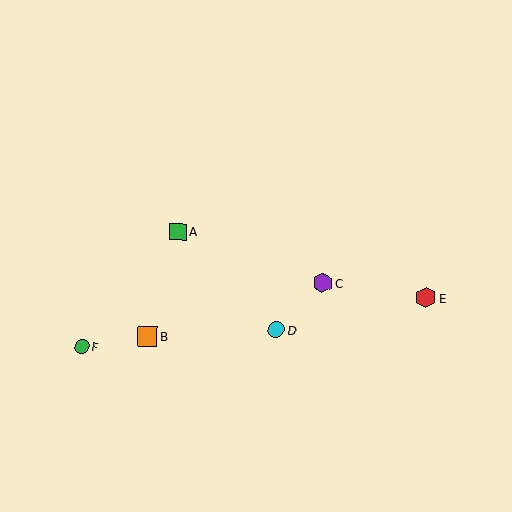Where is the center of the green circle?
The center of the green circle is at (82, 347).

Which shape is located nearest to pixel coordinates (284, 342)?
The cyan circle (labeled D) at (276, 330) is nearest to that location.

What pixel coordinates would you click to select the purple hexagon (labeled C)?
Click at (323, 283) to select the purple hexagon C.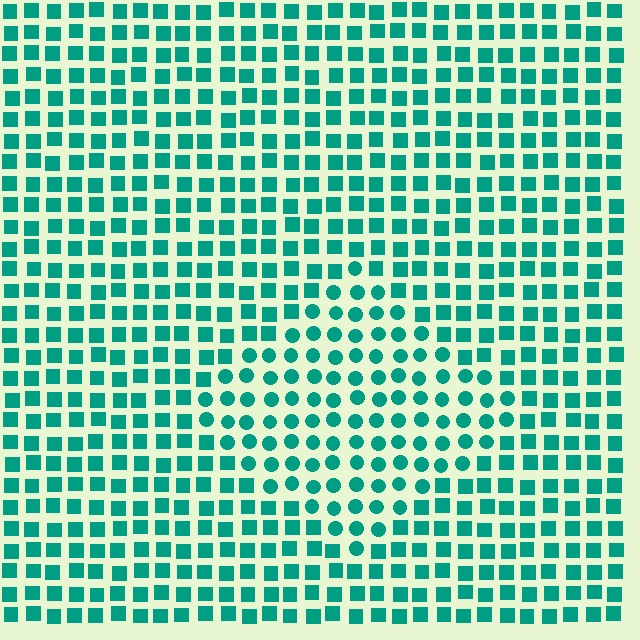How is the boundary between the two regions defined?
The boundary is defined by a change in element shape: circles inside vs. squares outside. All elements share the same color and spacing.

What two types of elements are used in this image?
The image uses circles inside the diamond region and squares outside it.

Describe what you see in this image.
The image is filled with small teal elements arranged in a uniform grid. A diamond-shaped region contains circles, while the surrounding area contains squares. The boundary is defined purely by the change in element shape.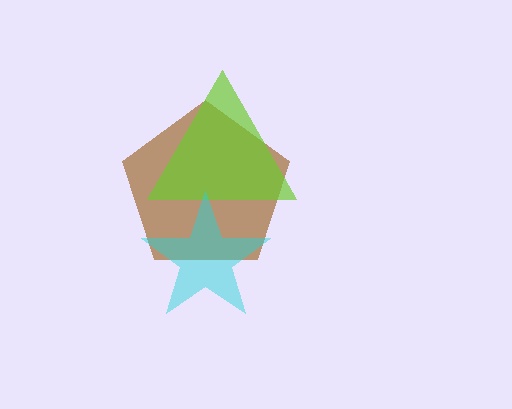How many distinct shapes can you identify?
There are 3 distinct shapes: a brown pentagon, a lime triangle, a cyan star.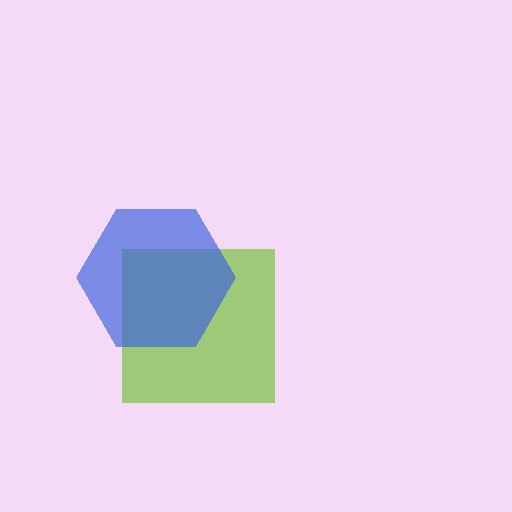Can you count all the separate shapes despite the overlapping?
Yes, there are 2 separate shapes.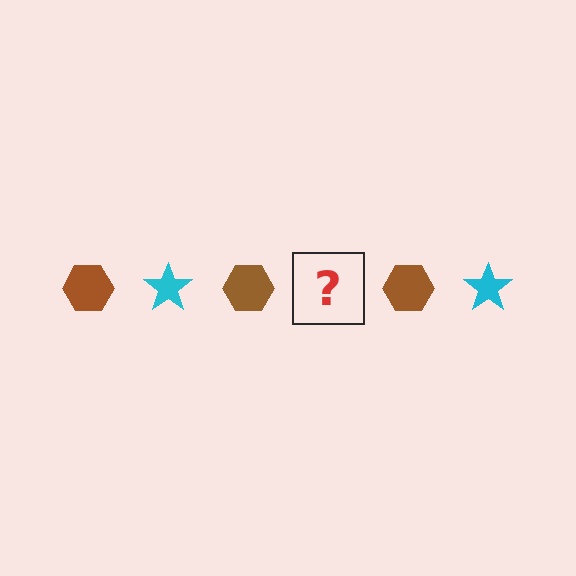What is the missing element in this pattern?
The missing element is a cyan star.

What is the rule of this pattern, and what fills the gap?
The rule is that the pattern alternates between brown hexagon and cyan star. The gap should be filled with a cyan star.